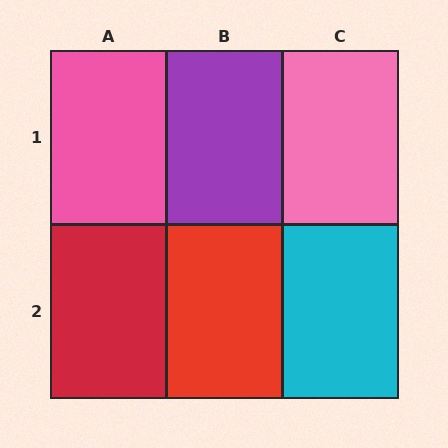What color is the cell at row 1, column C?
Pink.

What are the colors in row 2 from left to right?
Red, red, cyan.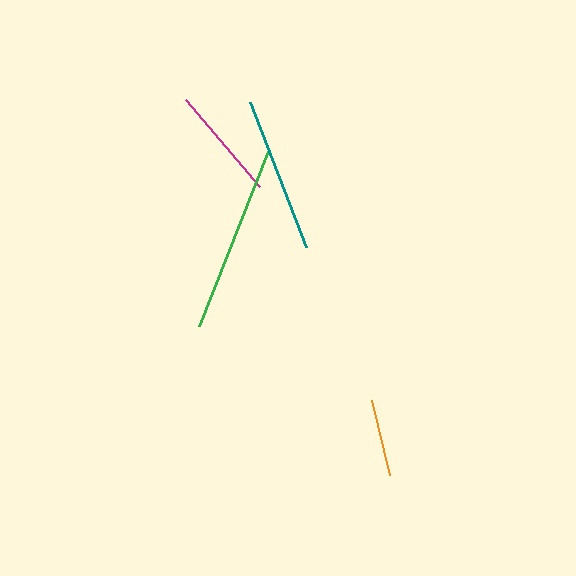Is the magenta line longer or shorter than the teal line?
The teal line is longer than the magenta line.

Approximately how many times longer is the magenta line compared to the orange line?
The magenta line is approximately 1.5 times the length of the orange line.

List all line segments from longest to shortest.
From longest to shortest: green, teal, magenta, orange.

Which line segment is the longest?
The green line is the longest at approximately 188 pixels.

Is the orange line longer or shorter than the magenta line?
The magenta line is longer than the orange line.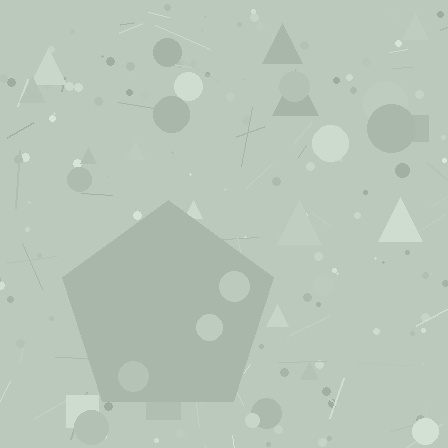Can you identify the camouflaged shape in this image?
The camouflaged shape is a pentagon.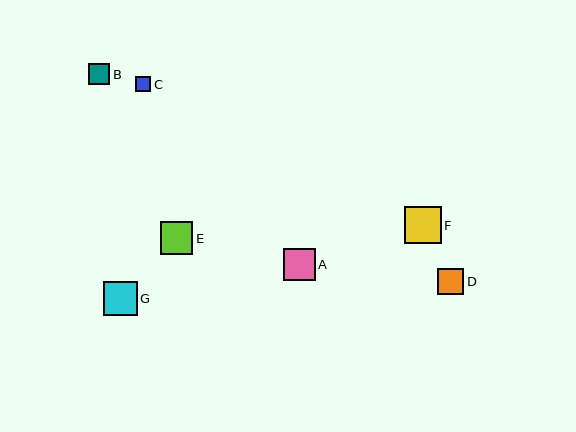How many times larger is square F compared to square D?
Square F is approximately 1.4 times the size of square D.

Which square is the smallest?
Square C is the smallest with a size of approximately 15 pixels.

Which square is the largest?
Square F is the largest with a size of approximately 37 pixels.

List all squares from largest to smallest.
From largest to smallest: F, G, A, E, D, B, C.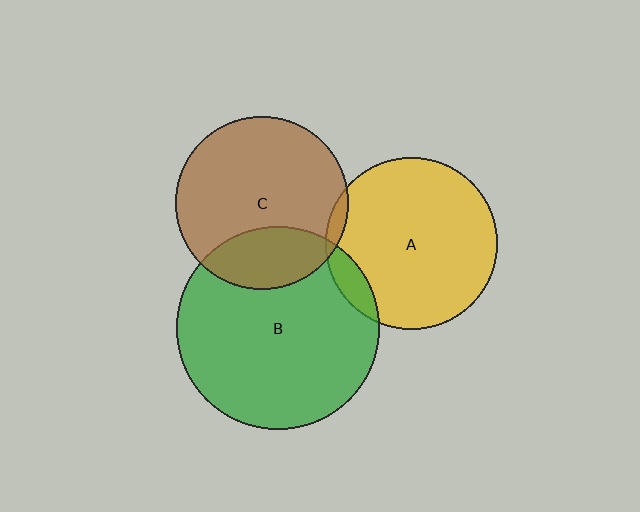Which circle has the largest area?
Circle B (green).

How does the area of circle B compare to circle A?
Approximately 1.4 times.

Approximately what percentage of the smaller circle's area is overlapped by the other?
Approximately 10%.